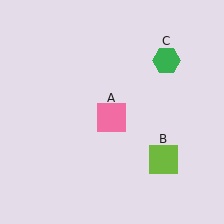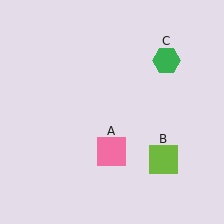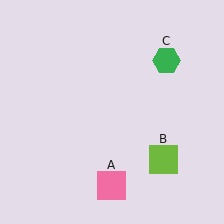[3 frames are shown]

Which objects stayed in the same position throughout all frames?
Lime square (object B) and green hexagon (object C) remained stationary.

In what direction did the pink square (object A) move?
The pink square (object A) moved down.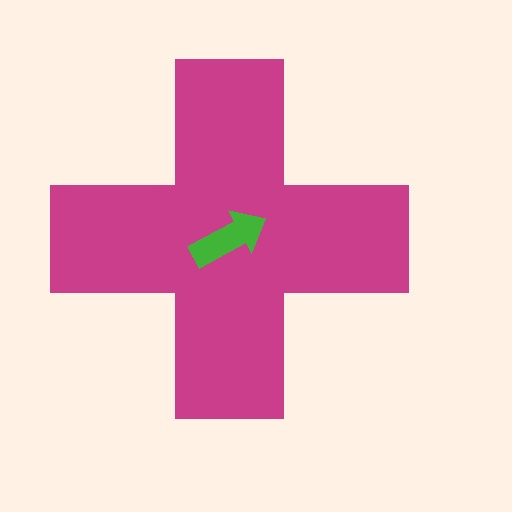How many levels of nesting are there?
2.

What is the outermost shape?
The magenta cross.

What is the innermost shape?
The green arrow.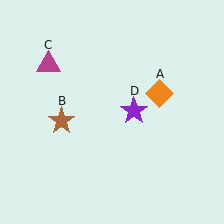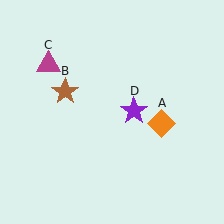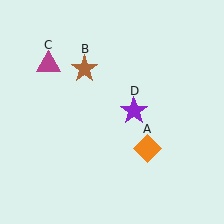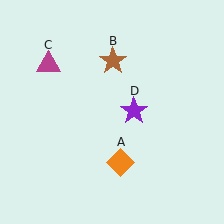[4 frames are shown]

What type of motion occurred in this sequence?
The orange diamond (object A), brown star (object B) rotated clockwise around the center of the scene.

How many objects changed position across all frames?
2 objects changed position: orange diamond (object A), brown star (object B).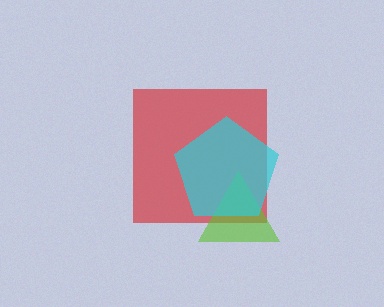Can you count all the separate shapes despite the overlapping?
Yes, there are 3 separate shapes.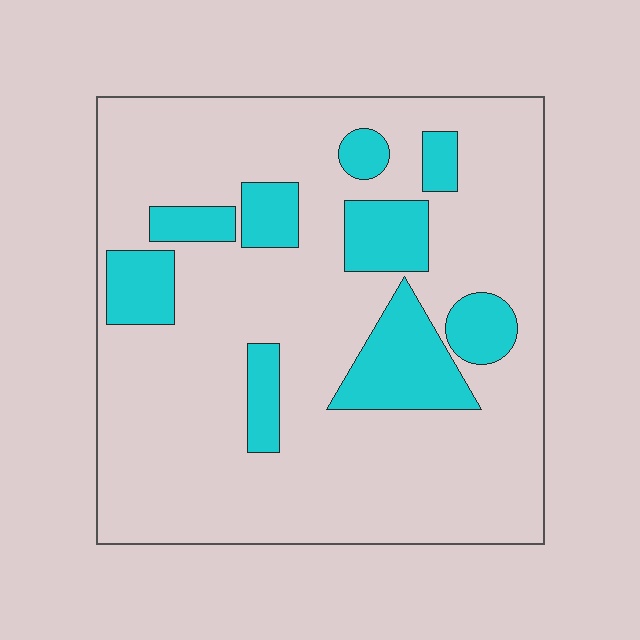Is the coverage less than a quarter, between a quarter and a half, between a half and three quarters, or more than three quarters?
Less than a quarter.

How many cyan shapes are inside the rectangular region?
9.